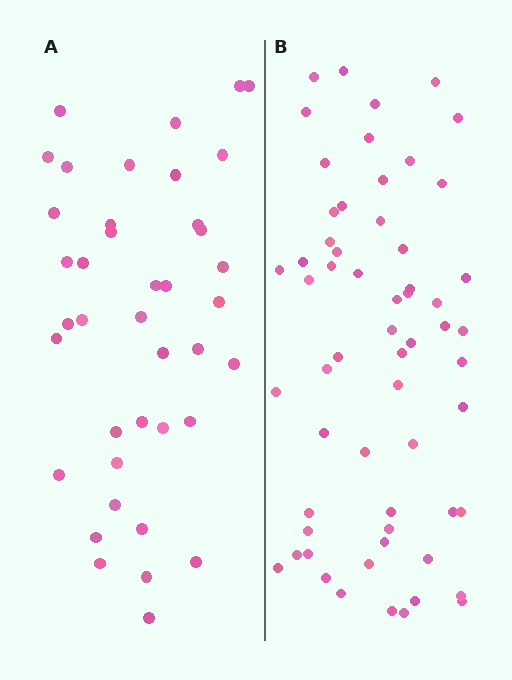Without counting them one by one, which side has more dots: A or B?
Region B (the right region) has more dots.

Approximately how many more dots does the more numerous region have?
Region B has approximately 20 more dots than region A.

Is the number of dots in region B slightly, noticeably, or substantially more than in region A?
Region B has substantially more. The ratio is roughly 1.5 to 1.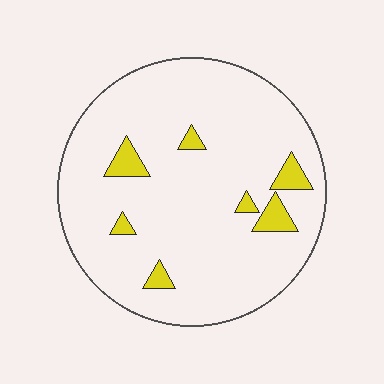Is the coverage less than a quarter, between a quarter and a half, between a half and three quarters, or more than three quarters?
Less than a quarter.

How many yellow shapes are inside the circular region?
7.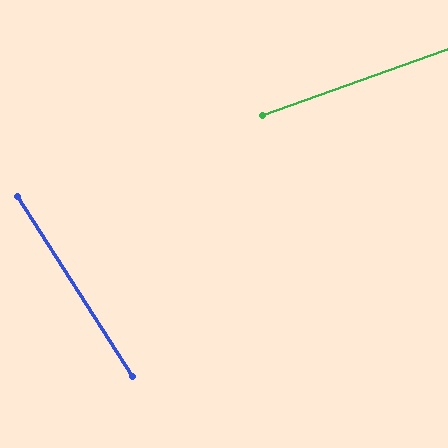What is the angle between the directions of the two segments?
Approximately 77 degrees.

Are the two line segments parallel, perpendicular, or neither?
Neither parallel nor perpendicular — they differ by about 77°.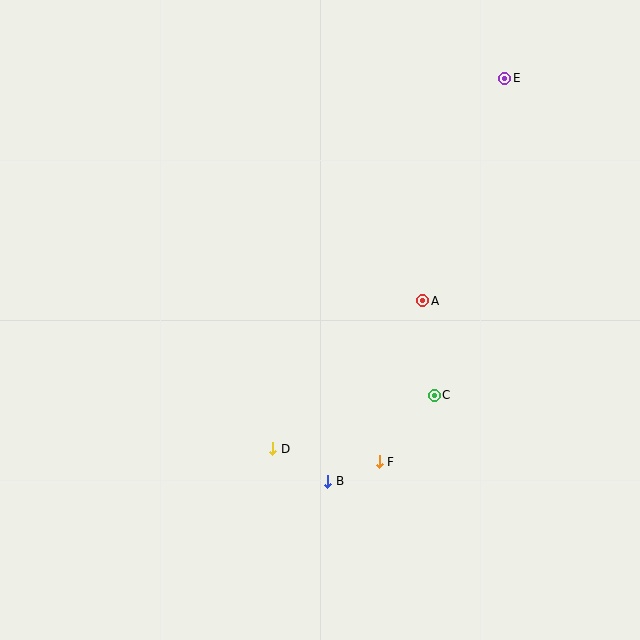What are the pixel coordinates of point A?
Point A is at (423, 301).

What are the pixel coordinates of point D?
Point D is at (273, 449).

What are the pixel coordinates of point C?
Point C is at (434, 395).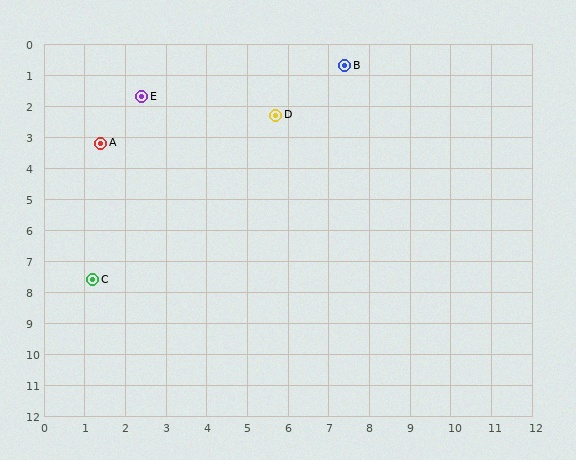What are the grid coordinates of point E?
Point E is at approximately (2.4, 1.7).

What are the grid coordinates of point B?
Point B is at approximately (7.4, 0.7).